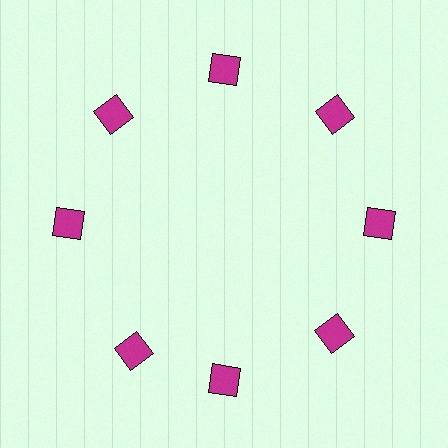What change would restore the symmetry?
The symmetry would be restored by rotating it back into even spacing with its neighbors so that all 8 squares sit at equal angles and equal distance from the center.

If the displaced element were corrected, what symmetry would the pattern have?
It would have 8-fold rotational symmetry — the pattern would map onto itself every 45 degrees.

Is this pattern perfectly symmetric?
No. The 8 magenta squares are arranged in a ring, but one element near the 8 o'clock position is rotated out of alignment along the ring, breaking the 8-fold rotational symmetry.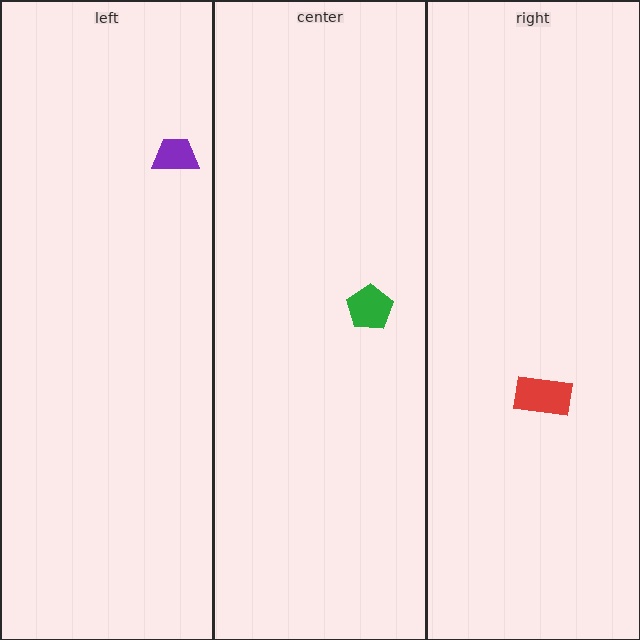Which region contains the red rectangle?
The right region.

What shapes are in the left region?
The purple trapezoid.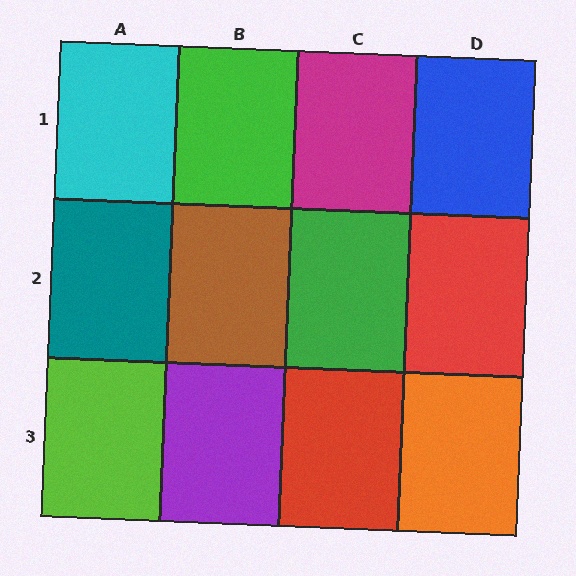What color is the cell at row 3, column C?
Red.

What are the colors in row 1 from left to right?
Cyan, green, magenta, blue.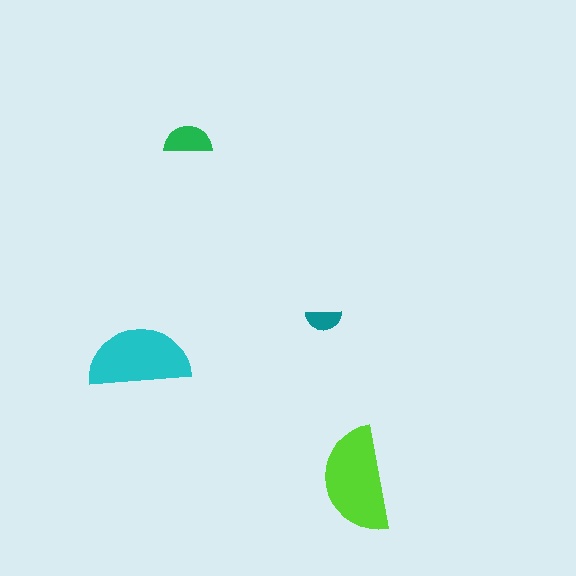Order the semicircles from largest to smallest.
the lime one, the cyan one, the green one, the teal one.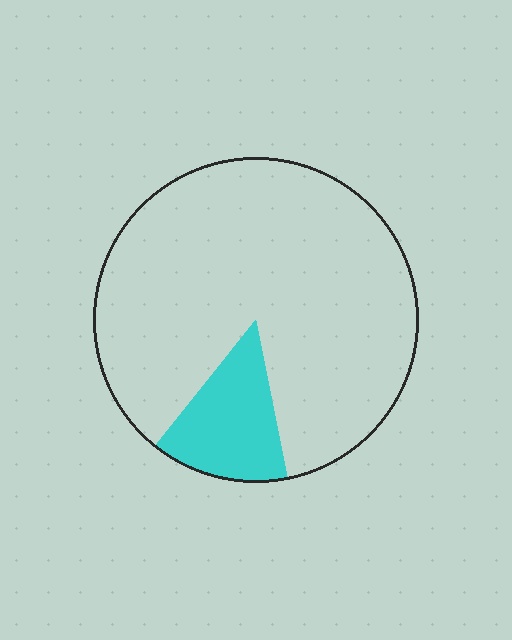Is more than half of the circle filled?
No.